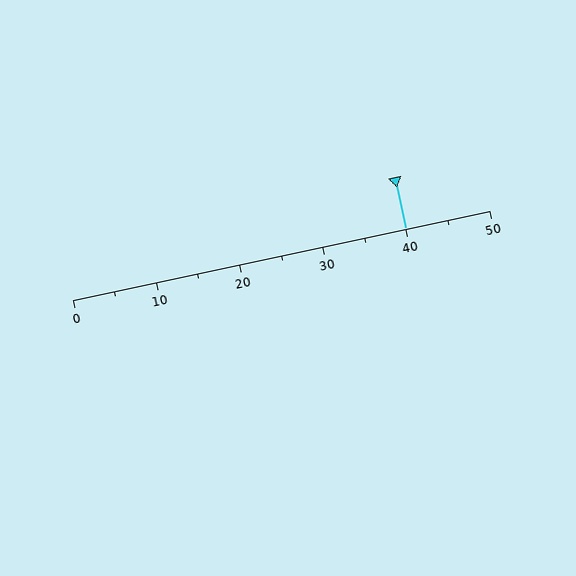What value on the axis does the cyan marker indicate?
The marker indicates approximately 40.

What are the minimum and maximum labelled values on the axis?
The axis runs from 0 to 50.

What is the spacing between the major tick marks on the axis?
The major ticks are spaced 10 apart.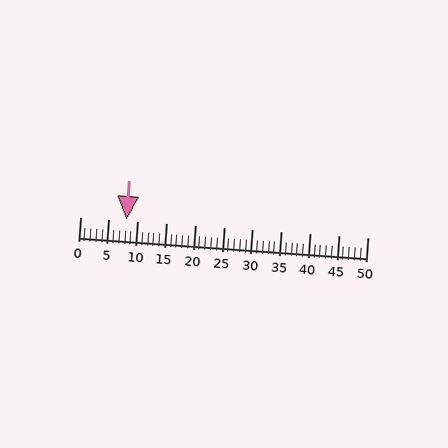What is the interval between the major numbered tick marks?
The major tick marks are spaced 5 units apart.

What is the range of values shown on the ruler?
The ruler shows values from 0 to 50.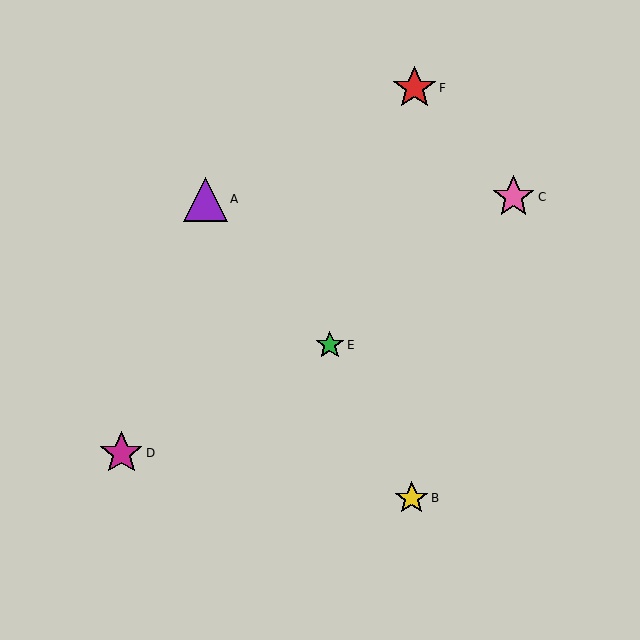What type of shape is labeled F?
Shape F is a red star.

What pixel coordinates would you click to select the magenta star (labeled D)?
Click at (121, 453) to select the magenta star D.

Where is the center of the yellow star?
The center of the yellow star is at (412, 498).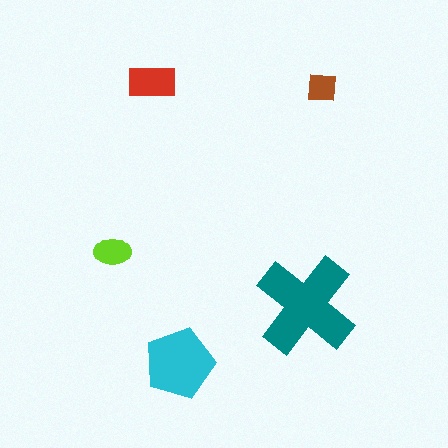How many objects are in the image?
There are 5 objects in the image.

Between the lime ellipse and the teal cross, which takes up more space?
The teal cross.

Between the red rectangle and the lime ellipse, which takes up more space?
The red rectangle.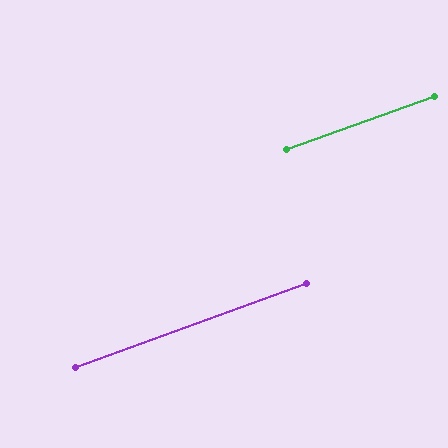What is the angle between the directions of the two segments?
Approximately 0 degrees.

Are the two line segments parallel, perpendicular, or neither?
Parallel — their directions differ by only 0.0°.